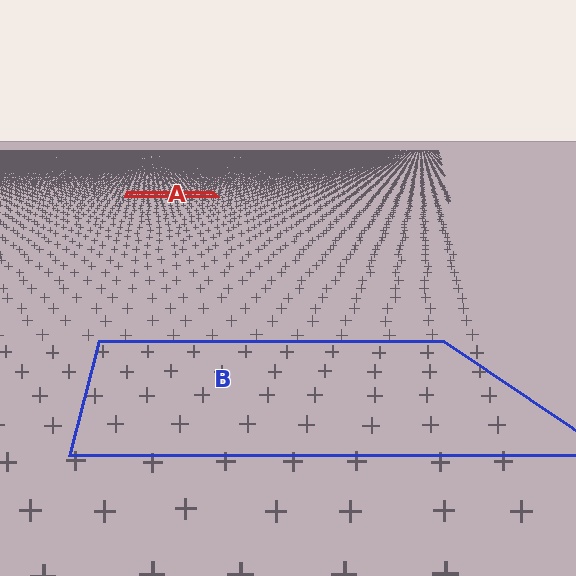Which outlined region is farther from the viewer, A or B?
Region A is farther from the viewer — the texture elements inside it appear smaller and more densely packed.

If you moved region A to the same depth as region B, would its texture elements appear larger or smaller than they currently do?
They would appear larger. At a closer depth, the same texture elements are projected at a bigger on-screen size.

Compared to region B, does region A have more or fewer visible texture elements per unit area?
Region A has more texture elements per unit area — they are packed more densely because it is farther away.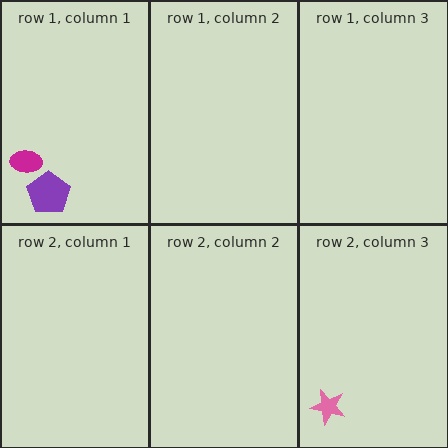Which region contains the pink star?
The row 2, column 3 region.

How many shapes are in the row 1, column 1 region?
2.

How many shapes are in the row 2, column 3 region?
1.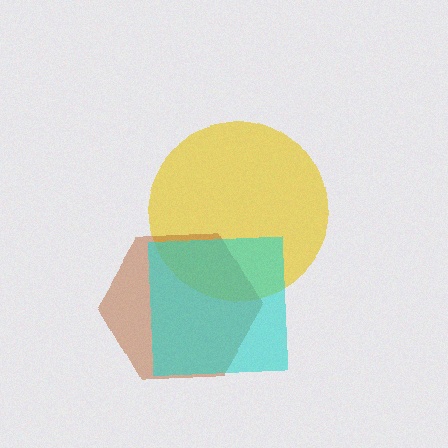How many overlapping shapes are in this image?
There are 3 overlapping shapes in the image.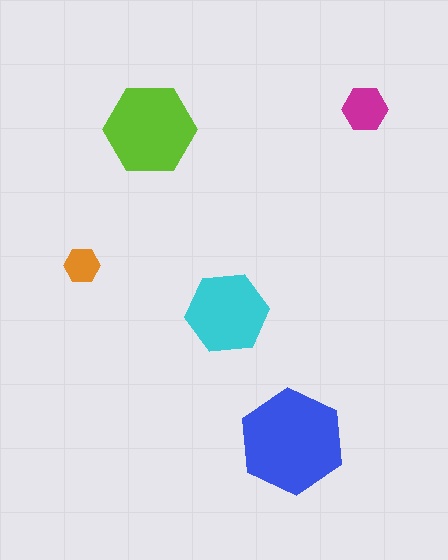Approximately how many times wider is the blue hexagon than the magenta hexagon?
About 2.5 times wider.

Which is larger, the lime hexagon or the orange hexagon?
The lime one.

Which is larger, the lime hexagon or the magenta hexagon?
The lime one.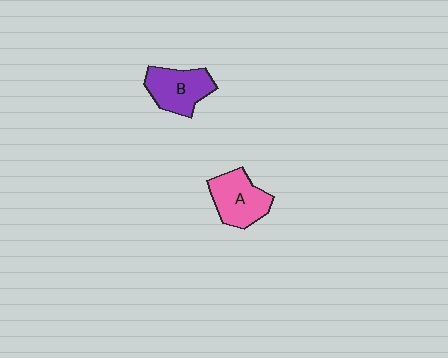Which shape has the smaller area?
Shape B (purple).